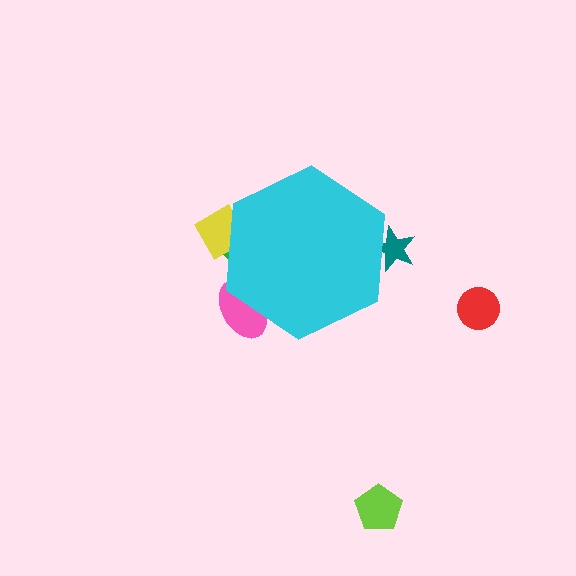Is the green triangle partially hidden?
Yes, the green triangle is partially hidden behind the cyan hexagon.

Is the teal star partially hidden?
Yes, the teal star is partially hidden behind the cyan hexagon.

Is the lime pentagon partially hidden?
No, the lime pentagon is fully visible.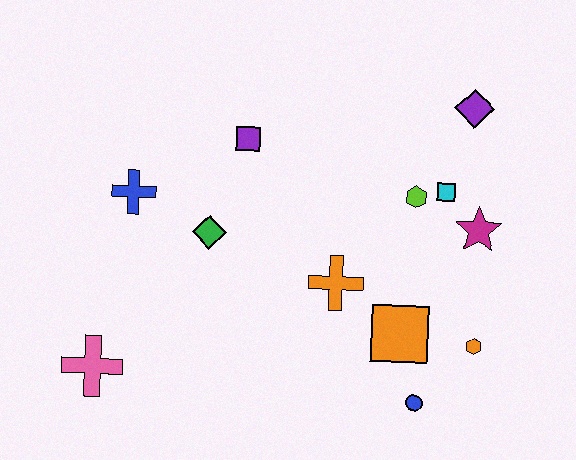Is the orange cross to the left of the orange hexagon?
Yes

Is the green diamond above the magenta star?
No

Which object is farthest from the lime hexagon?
The pink cross is farthest from the lime hexagon.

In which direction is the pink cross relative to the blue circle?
The pink cross is to the left of the blue circle.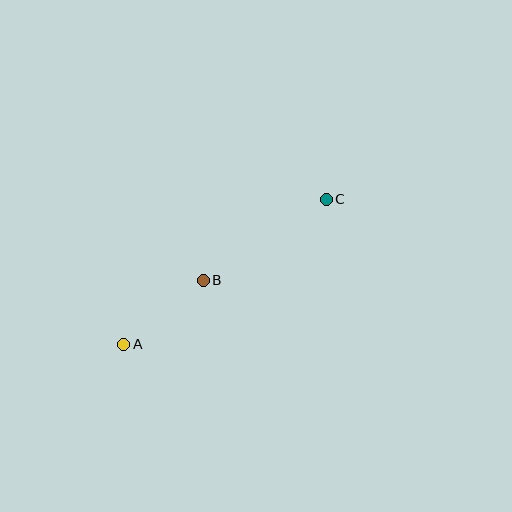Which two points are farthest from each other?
Points A and C are farthest from each other.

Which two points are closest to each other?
Points A and B are closest to each other.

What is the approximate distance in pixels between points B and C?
The distance between B and C is approximately 148 pixels.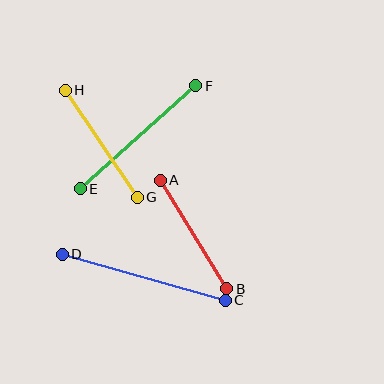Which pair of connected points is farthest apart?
Points C and D are farthest apart.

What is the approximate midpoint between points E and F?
The midpoint is at approximately (138, 137) pixels.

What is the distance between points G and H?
The distance is approximately 129 pixels.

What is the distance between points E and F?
The distance is approximately 155 pixels.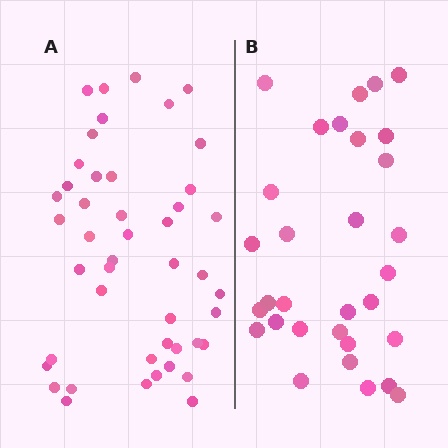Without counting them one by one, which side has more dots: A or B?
Region A (the left region) has more dots.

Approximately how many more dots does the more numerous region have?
Region A has approximately 15 more dots than region B.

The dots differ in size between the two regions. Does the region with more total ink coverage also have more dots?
No. Region B has more total ink coverage because its dots are larger, but region A actually contains more individual dots. Total area can be misleading — the number of items is what matters here.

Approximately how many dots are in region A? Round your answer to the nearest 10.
About 50 dots. (The exact count is 46, which rounds to 50.)